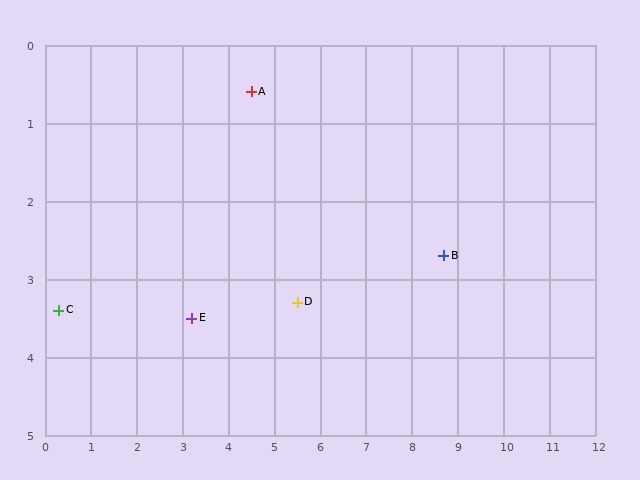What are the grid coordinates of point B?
Point B is at approximately (8.7, 2.7).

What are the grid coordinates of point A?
Point A is at approximately (4.5, 0.6).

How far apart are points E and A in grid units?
Points E and A are about 3.2 grid units apart.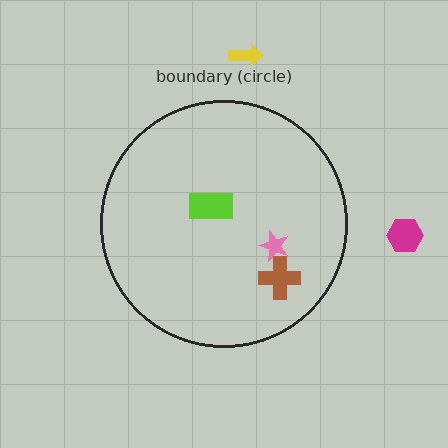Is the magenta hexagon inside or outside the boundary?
Outside.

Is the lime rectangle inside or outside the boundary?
Inside.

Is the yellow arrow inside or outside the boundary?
Outside.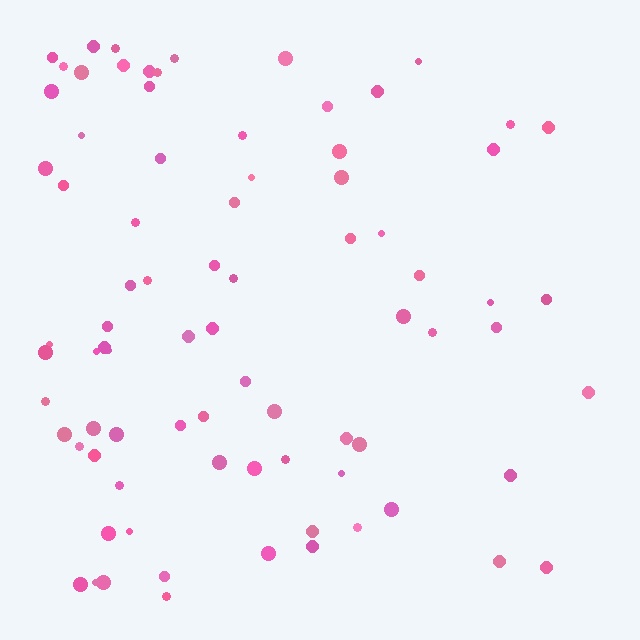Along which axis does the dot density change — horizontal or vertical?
Horizontal.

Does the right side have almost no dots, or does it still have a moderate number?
Still a moderate number, just noticeably fewer than the left.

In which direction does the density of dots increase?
From right to left, with the left side densest.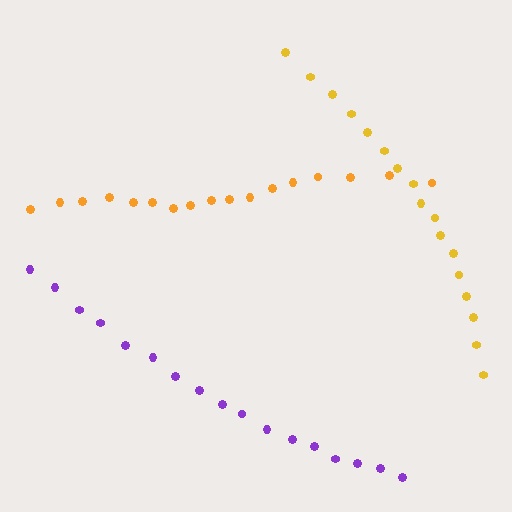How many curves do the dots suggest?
There are 3 distinct paths.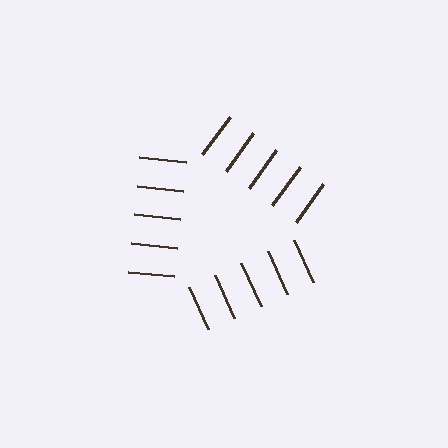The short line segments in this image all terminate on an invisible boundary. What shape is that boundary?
An illusory triangle — the line segments terminate on its edges but no continuous stroke is drawn.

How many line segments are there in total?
15 — 5 along each of the 3 edges.